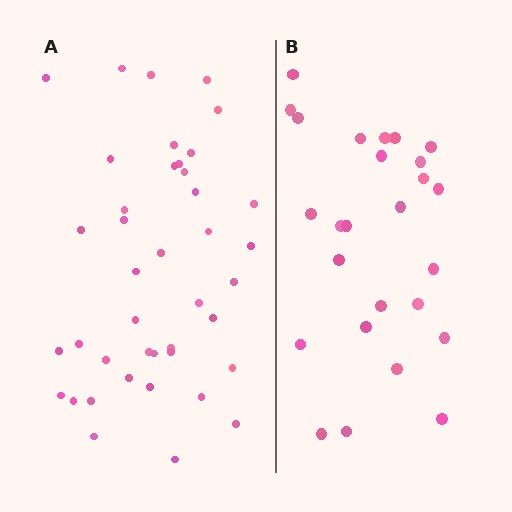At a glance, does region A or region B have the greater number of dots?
Region A (the left region) has more dots.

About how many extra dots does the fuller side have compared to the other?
Region A has approximately 15 more dots than region B.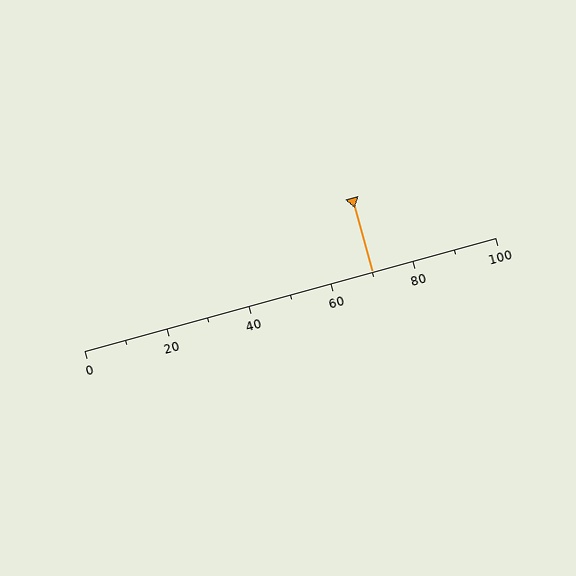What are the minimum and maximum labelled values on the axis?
The axis runs from 0 to 100.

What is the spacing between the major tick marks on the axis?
The major ticks are spaced 20 apart.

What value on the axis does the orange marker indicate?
The marker indicates approximately 70.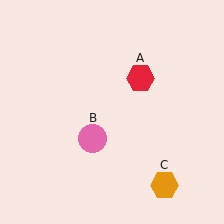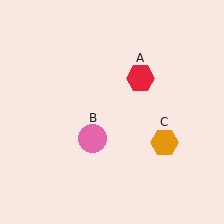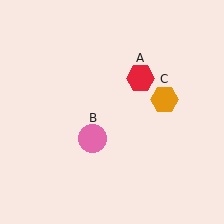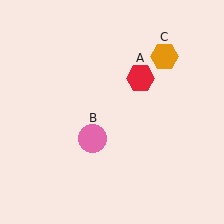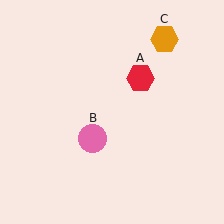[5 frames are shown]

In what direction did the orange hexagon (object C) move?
The orange hexagon (object C) moved up.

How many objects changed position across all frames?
1 object changed position: orange hexagon (object C).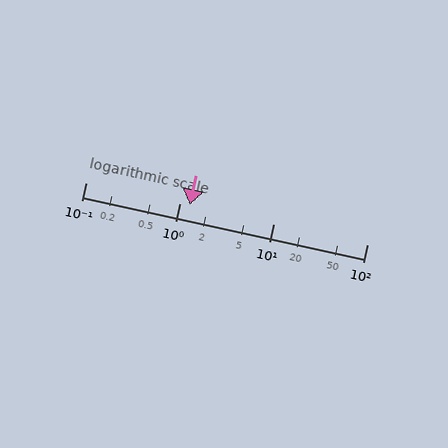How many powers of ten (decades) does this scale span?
The scale spans 3 decades, from 0.1 to 100.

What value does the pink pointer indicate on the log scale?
The pointer indicates approximately 1.3.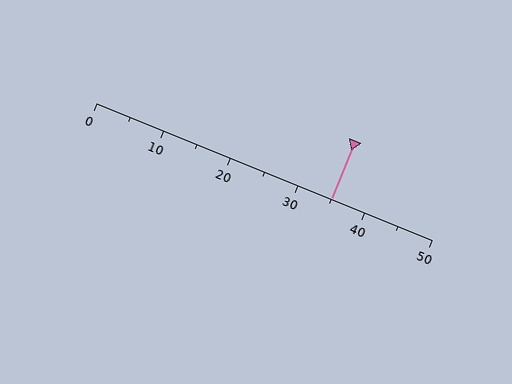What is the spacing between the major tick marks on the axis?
The major ticks are spaced 10 apart.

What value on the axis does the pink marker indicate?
The marker indicates approximately 35.